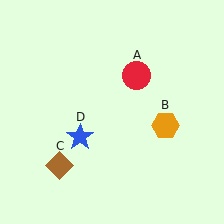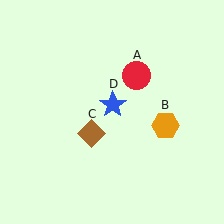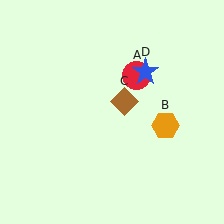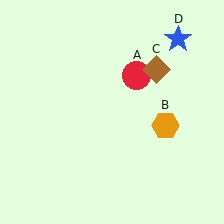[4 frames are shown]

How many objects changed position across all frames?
2 objects changed position: brown diamond (object C), blue star (object D).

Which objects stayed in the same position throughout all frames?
Red circle (object A) and orange hexagon (object B) remained stationary.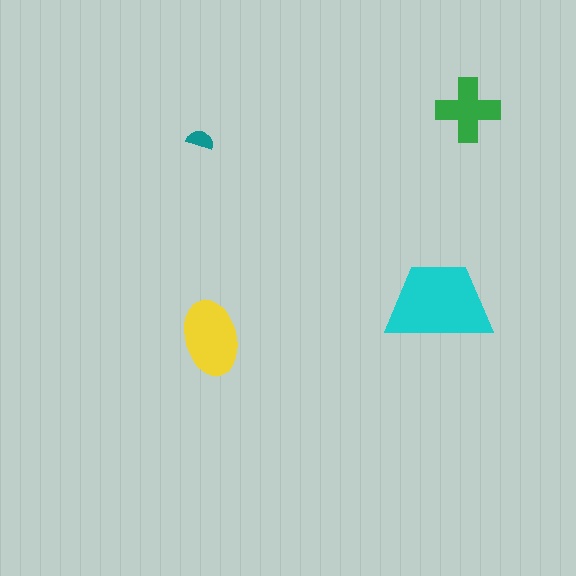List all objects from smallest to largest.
The teal semicircle, the green cross, the yellow ellipse, the cyan trapezoid.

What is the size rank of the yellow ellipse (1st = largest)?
2nd.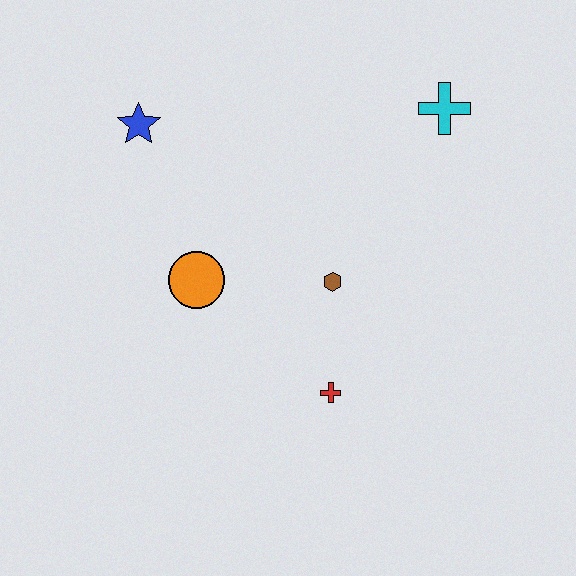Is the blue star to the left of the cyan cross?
Yes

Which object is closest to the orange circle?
The brown hexagon is closest to the orange circle.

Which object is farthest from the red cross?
The blue star is farthest from the red cross.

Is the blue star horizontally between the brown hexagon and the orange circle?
No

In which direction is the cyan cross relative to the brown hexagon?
The cyan cross is above the brown hexagon.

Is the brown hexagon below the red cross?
No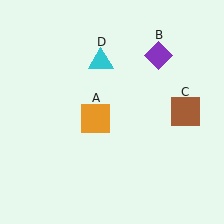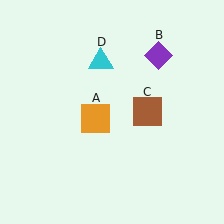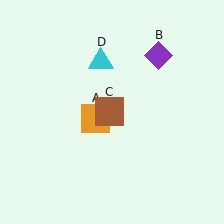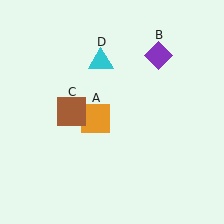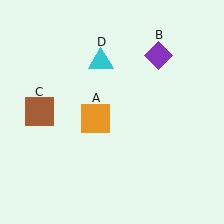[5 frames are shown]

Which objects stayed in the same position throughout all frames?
Orange square (object A) and purple diamond (object B) and cyan triangle (object D) remained stationary.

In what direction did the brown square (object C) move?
The brown square (object C) moved left.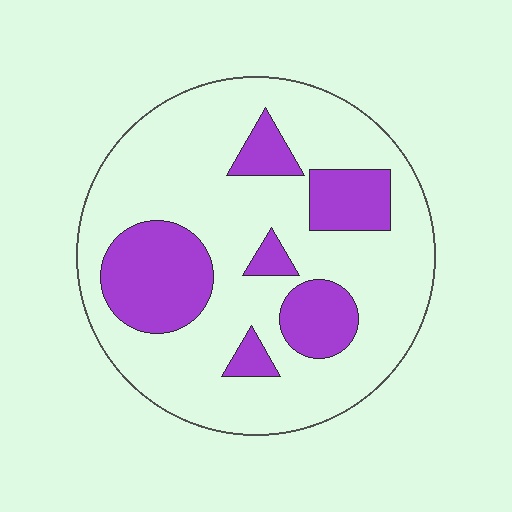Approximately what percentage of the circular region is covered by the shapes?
Approximately 25%.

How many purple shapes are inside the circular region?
6.